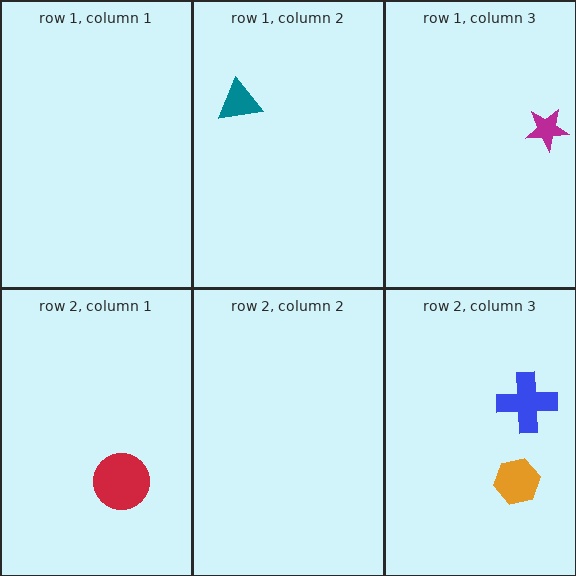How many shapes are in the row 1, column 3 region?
1.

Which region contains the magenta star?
The row 1, column 3 region.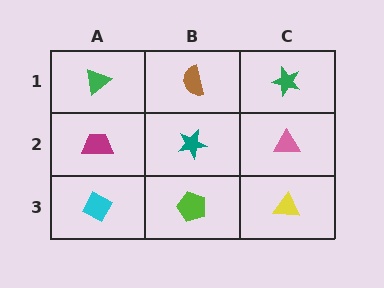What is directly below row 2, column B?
A lime pentagon.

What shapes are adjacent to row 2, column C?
A green star (row 1, column C), a yellow triangle (row 3, column C), a teal star (row 2, column B).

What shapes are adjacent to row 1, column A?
A magenta trapezoid (row 2, column A), a brown semicircle (row 1, column B).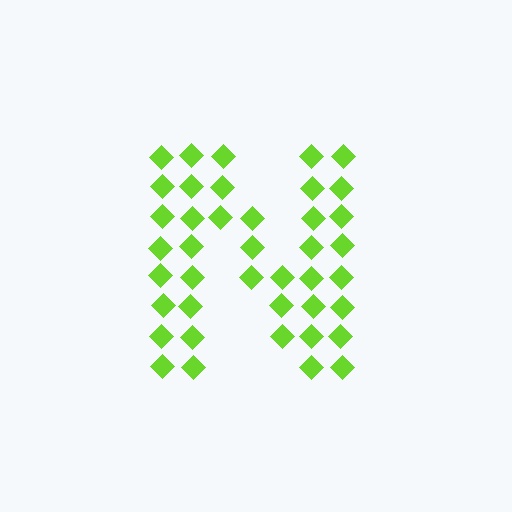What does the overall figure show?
The overall figure shows the letter N.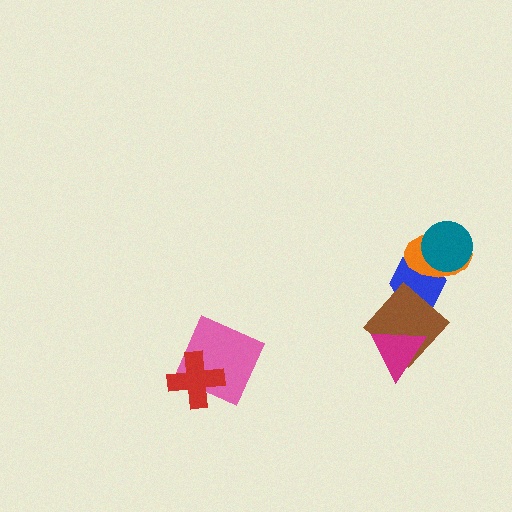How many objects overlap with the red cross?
1 object overlaps with the red cross.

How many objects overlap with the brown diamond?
2 objects overlap with the brown diamond.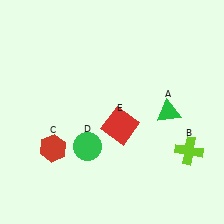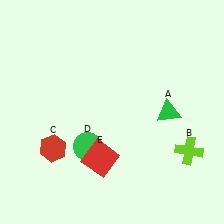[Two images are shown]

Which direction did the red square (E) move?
The red square (E) moved down.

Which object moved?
The red square (E) moved down.